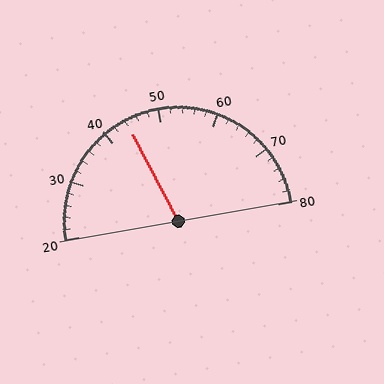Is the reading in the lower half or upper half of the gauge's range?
The reading is in the lower half of the range (20 to 80).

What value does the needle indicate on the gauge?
The needle indicates approximately 44.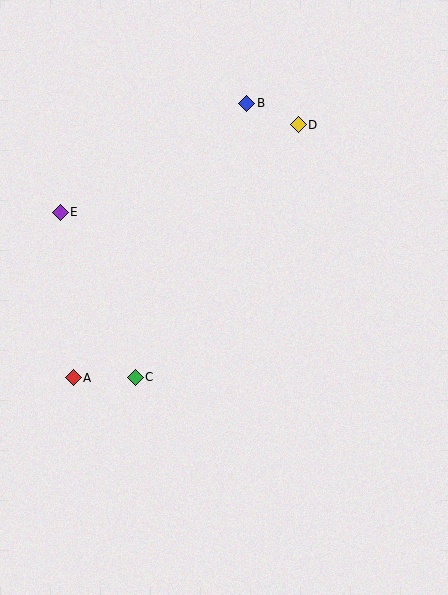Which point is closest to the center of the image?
Point C at (135, 377) is closest to the center.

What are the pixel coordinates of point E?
Point E is at (60, 212).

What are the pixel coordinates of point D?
Point D is at (298, 125).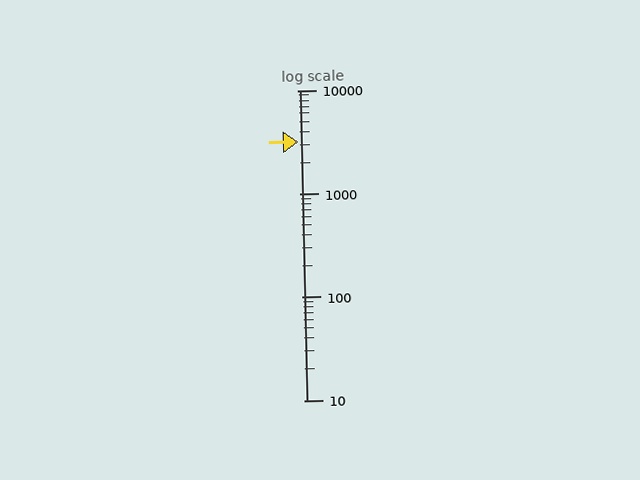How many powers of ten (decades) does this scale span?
The scale spans 3 decades, from 10 to 10000.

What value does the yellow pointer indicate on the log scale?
The pointer indicates approximately 3200.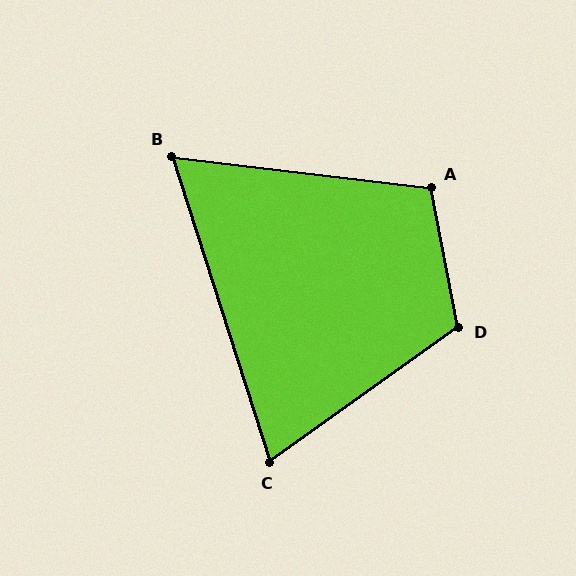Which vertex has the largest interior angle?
D, at approximately 115 degrees.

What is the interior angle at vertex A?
Approximately 108 degrees (obtuse).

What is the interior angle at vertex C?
Approximately 72 degrees (acute).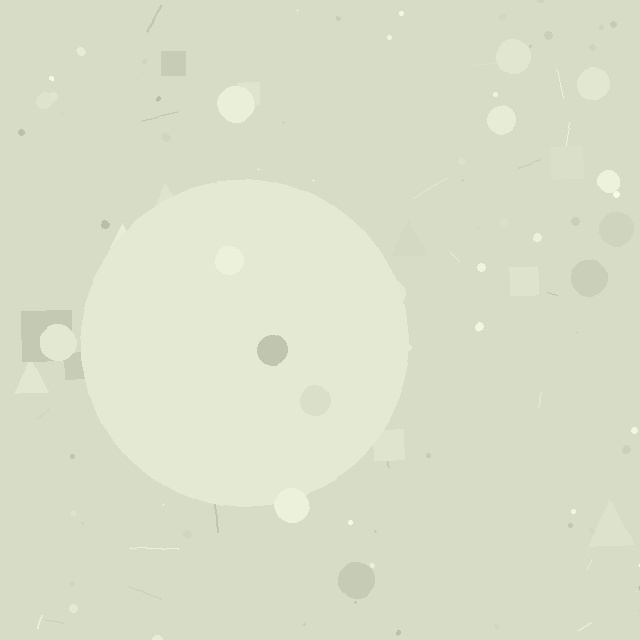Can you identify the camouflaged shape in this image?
The camouflaged shape is a circle.